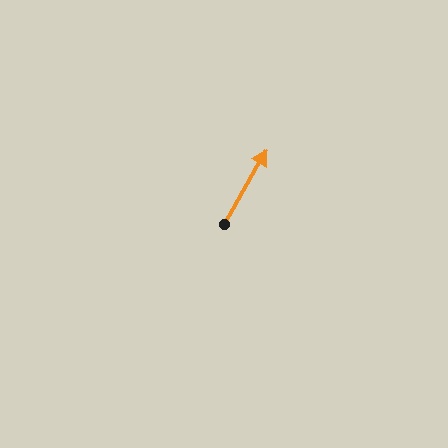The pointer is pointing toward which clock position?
Roughly 1 o'clock.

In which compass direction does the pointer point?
Northeast.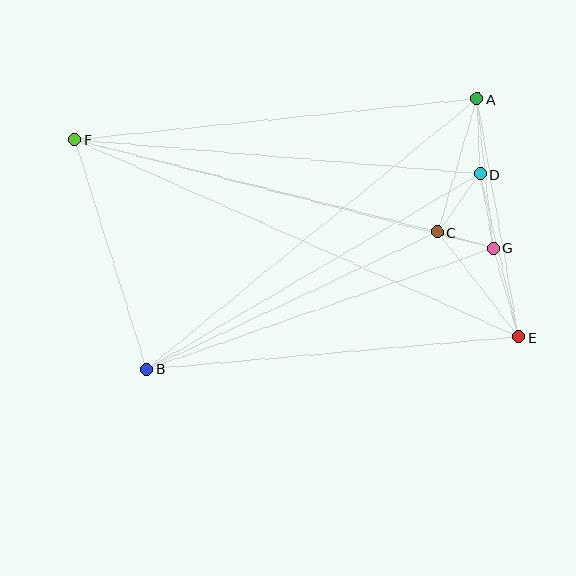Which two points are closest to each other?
Points C and G are closest to each other.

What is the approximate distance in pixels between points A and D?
The distance between A and D is approximately 75 pixels.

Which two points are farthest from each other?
Points E and F are farthest from each other.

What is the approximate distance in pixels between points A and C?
The distance between A and C is approximately 139 pixels.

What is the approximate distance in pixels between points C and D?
The distance between C and D is approximately 72 pixels.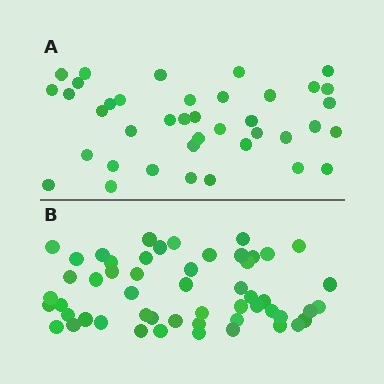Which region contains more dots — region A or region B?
Region B (the bottom region) has more dots.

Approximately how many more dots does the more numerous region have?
Region B has approximately 15 more dots than region A.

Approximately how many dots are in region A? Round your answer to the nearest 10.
About 40 dots. (The exact count is 39, which rounds to 40.)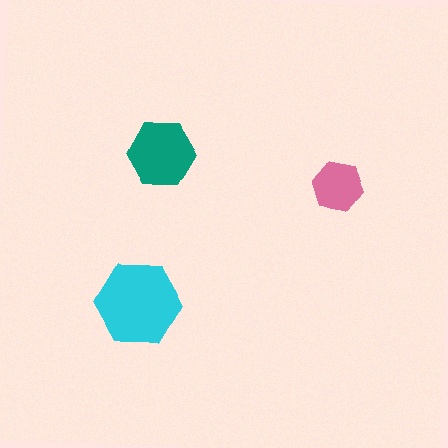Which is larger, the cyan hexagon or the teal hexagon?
The cyan one.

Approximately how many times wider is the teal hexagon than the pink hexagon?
About 1.5 times wider.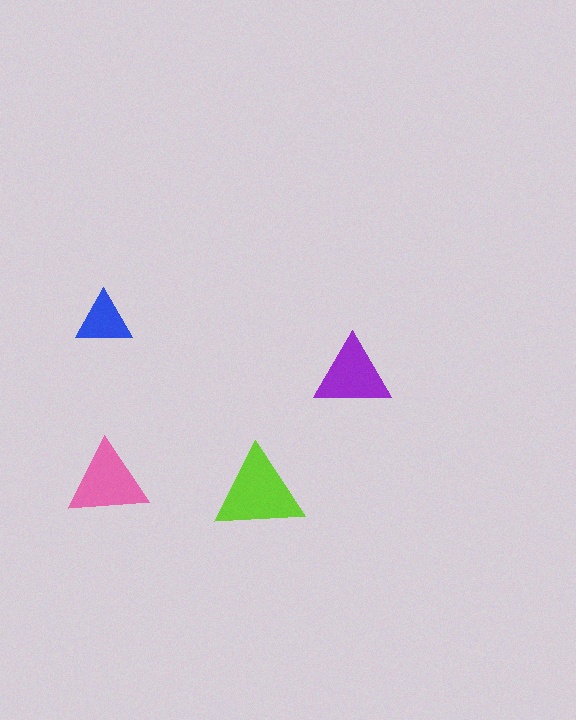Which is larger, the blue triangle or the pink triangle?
The pink one.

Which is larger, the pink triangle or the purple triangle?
The pink one.